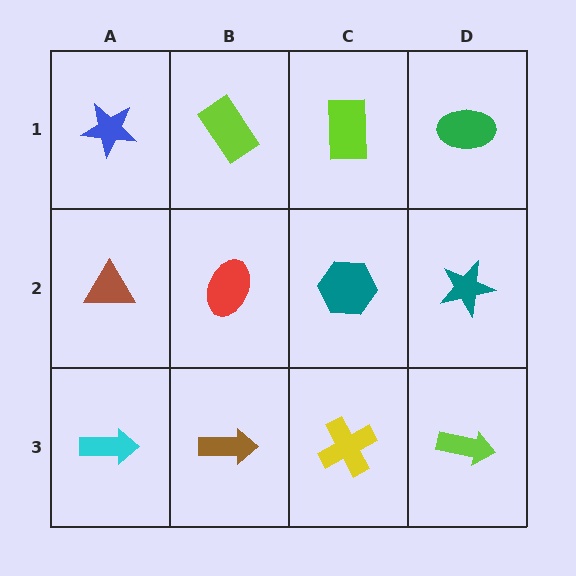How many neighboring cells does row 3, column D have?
2.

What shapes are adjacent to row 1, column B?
A red ellipse (row 2, column B), a blue star (row 1, column A), a lime rectangle (row 1, column C).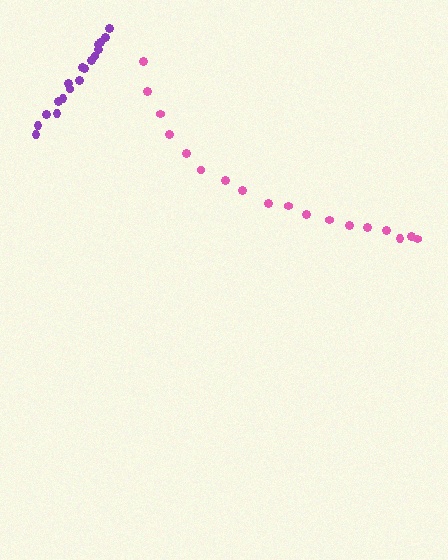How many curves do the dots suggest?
There are 2 distinct paths.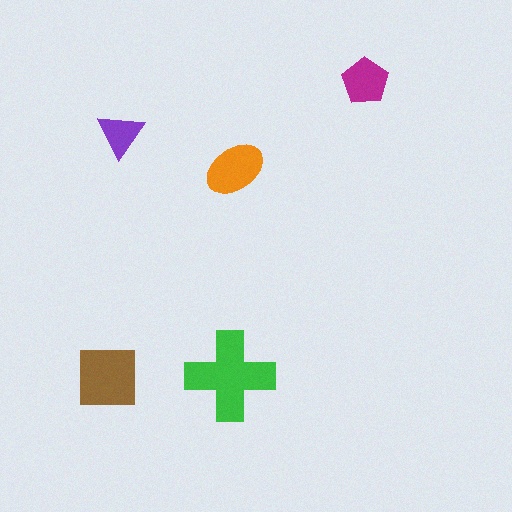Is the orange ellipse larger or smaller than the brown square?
Smaller.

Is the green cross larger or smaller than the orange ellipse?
Larger.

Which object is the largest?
The green cross.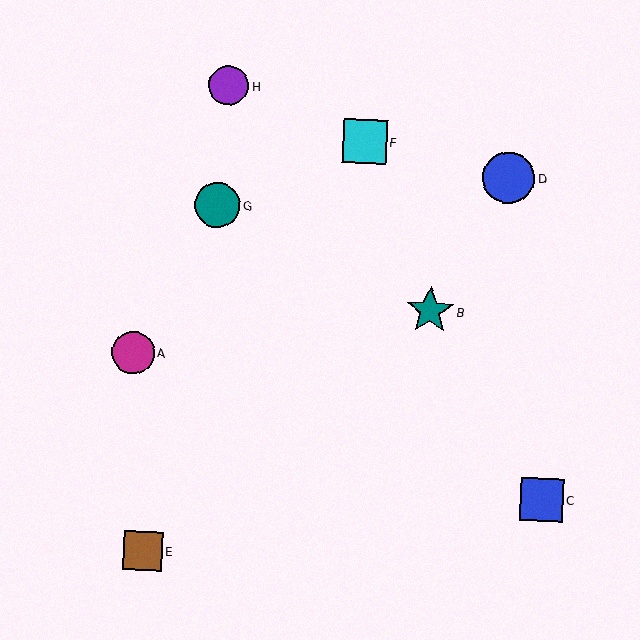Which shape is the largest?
The blue circle (labeled D) is the largest.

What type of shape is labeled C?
Shape C is a blue square.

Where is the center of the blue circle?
The center of the blue circle is at (509, 178).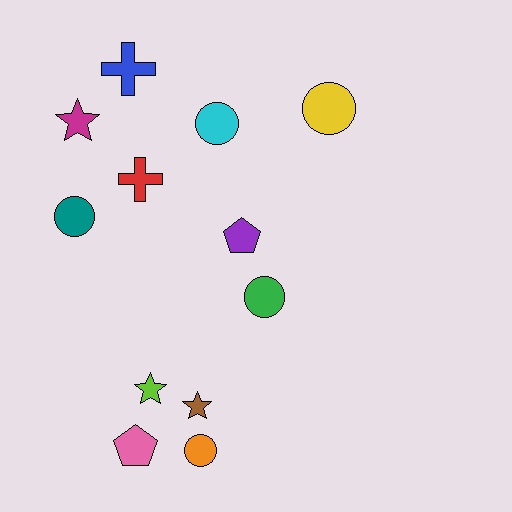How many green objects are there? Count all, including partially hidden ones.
There is 1 green object.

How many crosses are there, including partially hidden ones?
There are 2 crosses.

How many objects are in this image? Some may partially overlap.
There are 12 objects.